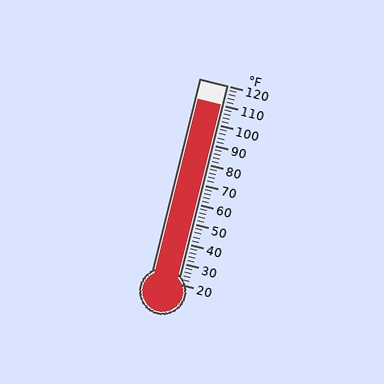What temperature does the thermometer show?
The thermometer shows approximately 110°F.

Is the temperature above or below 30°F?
The temperature is above 30°F.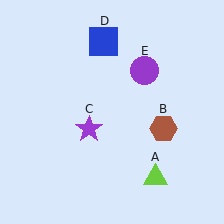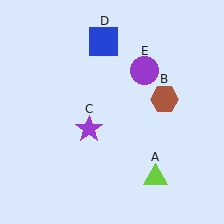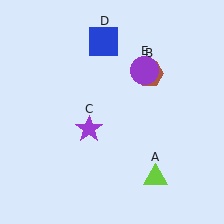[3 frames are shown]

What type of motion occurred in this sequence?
The brown hexagon (object B) rotated counterclockwise around the center of the scene.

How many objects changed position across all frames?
1 object changed position: brown hexagon (object B).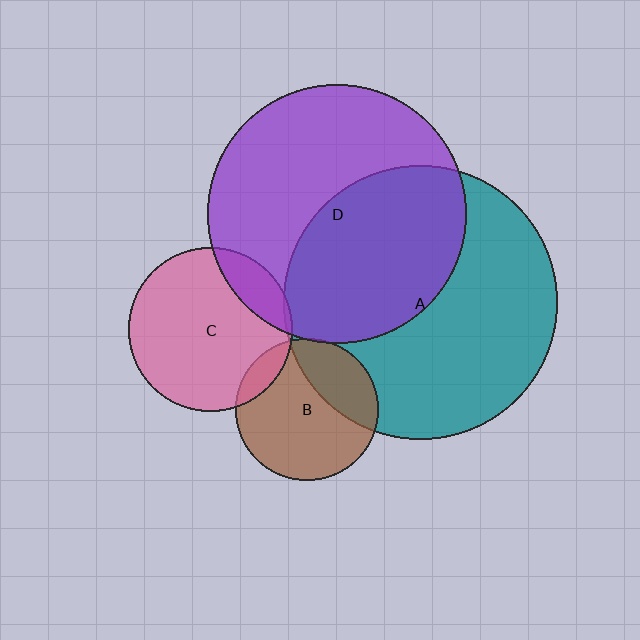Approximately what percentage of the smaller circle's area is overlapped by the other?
Approximately 30%.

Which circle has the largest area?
Circle A (teal).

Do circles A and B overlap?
Yes.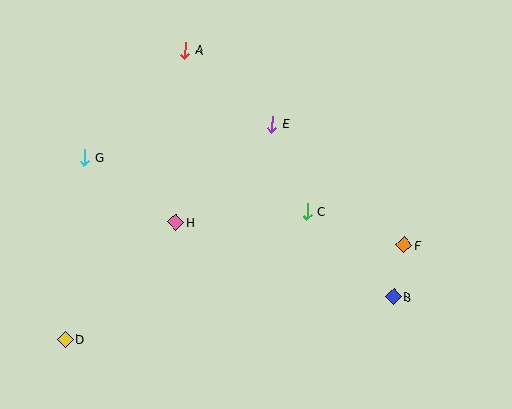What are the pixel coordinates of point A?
Point A is at (185, 50).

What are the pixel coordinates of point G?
Point G is at (85, 158).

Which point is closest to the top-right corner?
Point F is closest to the top-right corner.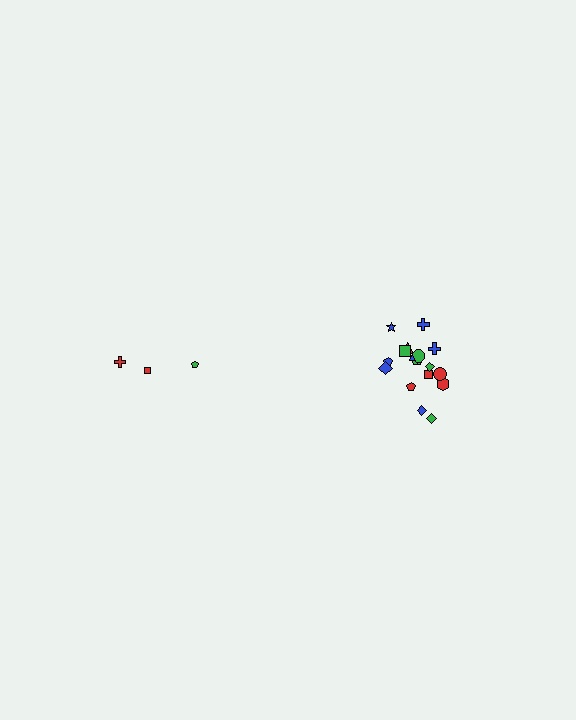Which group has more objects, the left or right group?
The right group.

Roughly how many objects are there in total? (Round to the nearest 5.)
Roughly 20 objects in total.